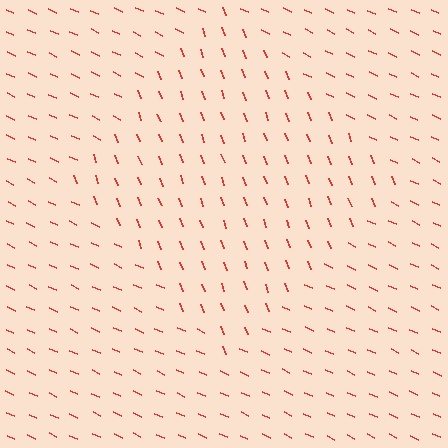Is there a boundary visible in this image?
Yes, there is a texture boundary formed by a change in line orientation.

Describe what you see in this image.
The image is filled with small red line segments. A diamond region in the image has lines oriented differently from the surrounding lines, creating a visible texture boundary.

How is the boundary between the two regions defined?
The boundary is defined purely by a change in line orientation (approximately 45 degrees difference). All lines are the same color and thickness.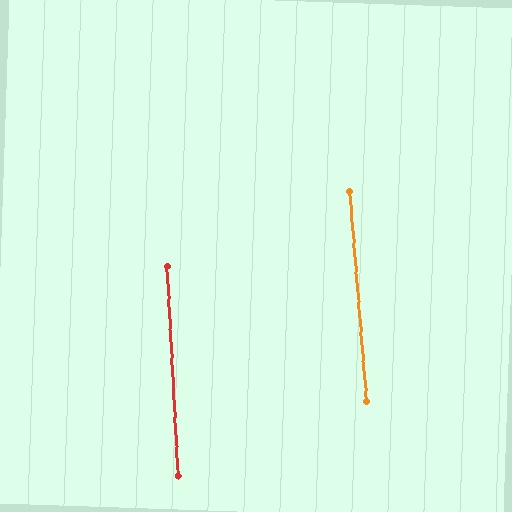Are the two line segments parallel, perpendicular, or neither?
Parallel — their directions differ by only 1.3°.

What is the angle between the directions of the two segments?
Approximately 1 degree.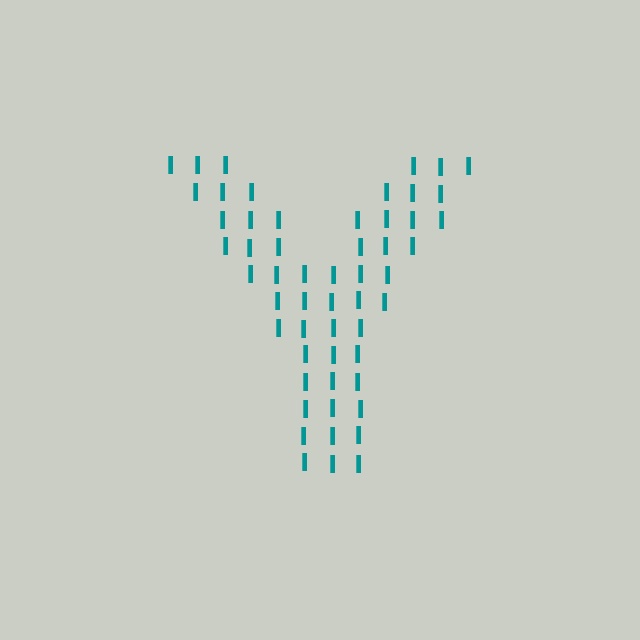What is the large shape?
The large shape is the letter Y.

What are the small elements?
The small elements are letter I's.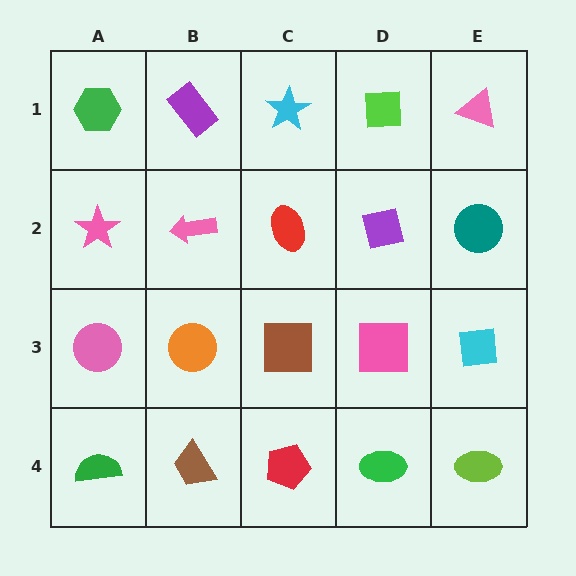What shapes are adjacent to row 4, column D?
A pink square (row 3, column D), a red pentagon (row 4, column C), a lime ellipse (row 4, column E).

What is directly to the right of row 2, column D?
A teal circle.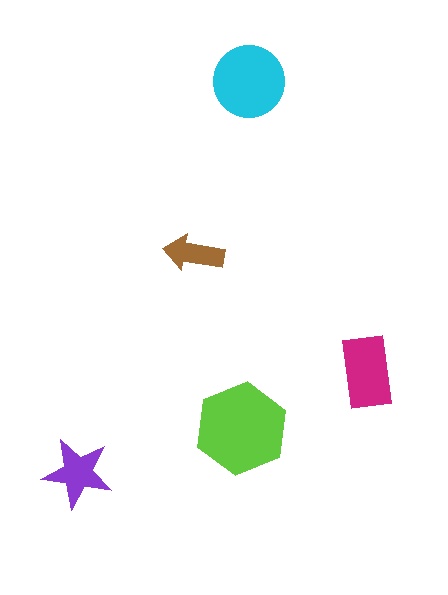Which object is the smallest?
The brown arrow.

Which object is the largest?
The lime hexagon.